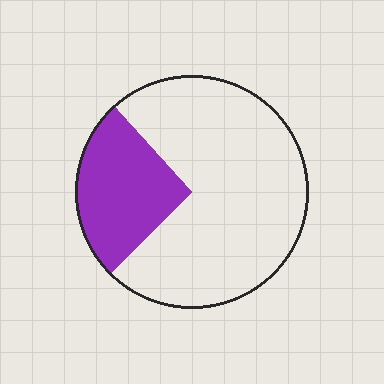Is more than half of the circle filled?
No.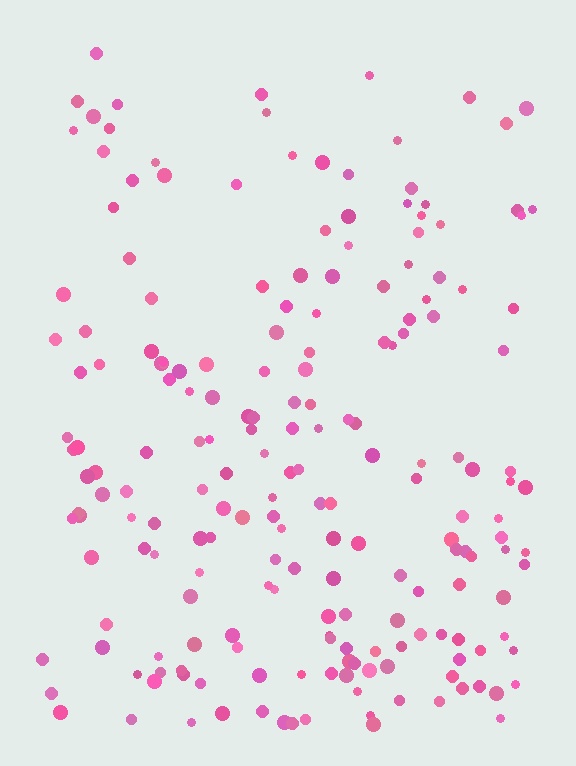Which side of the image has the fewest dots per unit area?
The top.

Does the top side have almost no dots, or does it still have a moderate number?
Still a moderate number, just noticeably fewer than the bottom.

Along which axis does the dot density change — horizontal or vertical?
Vertical.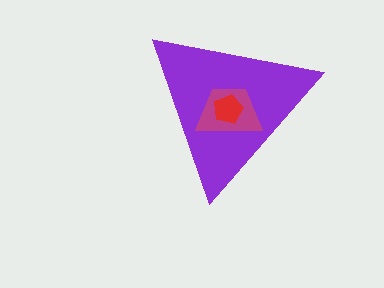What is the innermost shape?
The red pentagon.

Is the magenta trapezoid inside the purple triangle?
Yes.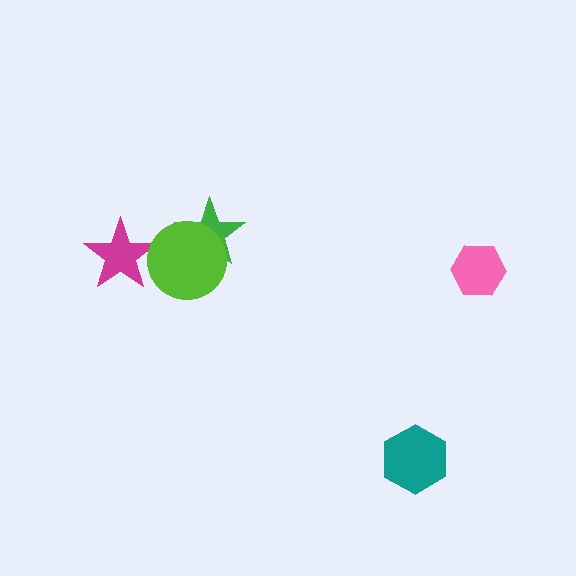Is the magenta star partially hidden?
Yes, it is partially covered by another shape.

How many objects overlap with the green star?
1 object overlaps with the green star.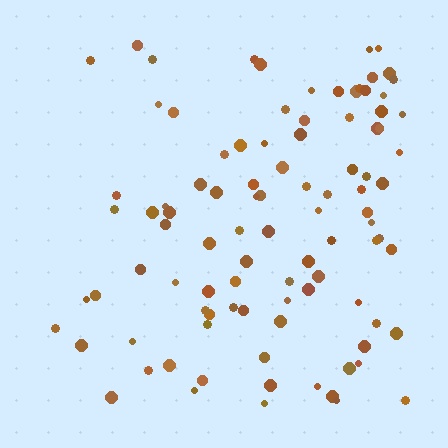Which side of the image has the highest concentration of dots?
The right.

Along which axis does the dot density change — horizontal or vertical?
Horizontal.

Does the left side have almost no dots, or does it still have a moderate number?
Still a moderate number, just noticeably fewer than the right.